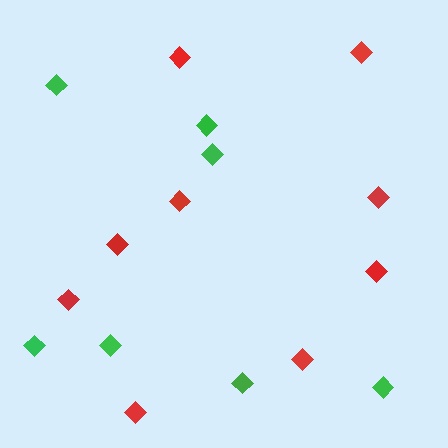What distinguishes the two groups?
There are 2 groups: one group of green diamonds (7) and one group of red diamonds (9).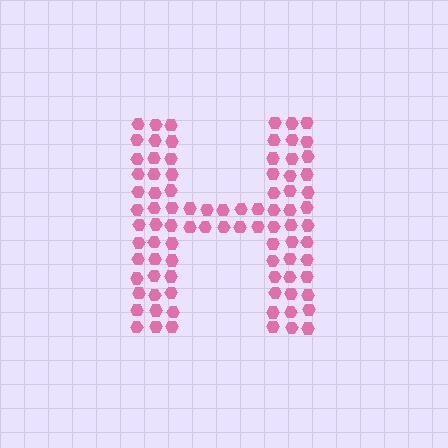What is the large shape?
The large shape is the letter H.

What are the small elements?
The small elements are hexagons.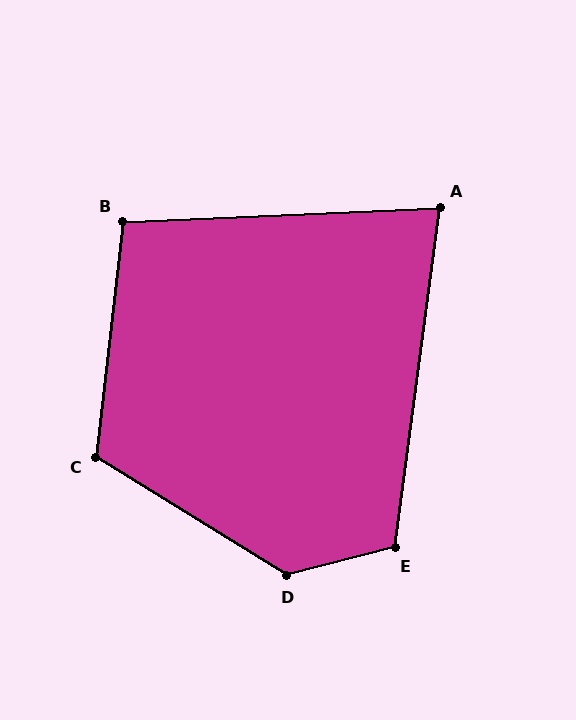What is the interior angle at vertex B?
Approximately 99 degrees (obtuse).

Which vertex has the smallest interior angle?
A, at approximately 80 degrees.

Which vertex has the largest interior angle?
D, at approximately 134 degrees.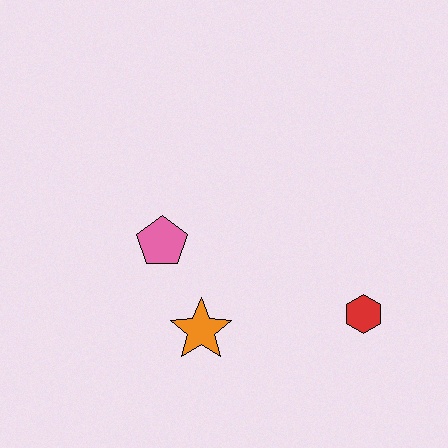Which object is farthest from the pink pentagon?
The red hexagon is farthest from the pink pentagon.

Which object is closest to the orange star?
The pink pentagon is closest to the orange star.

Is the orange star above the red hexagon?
No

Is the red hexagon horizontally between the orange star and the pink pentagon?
No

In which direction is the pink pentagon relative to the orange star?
The pink pentagon is above the orange star.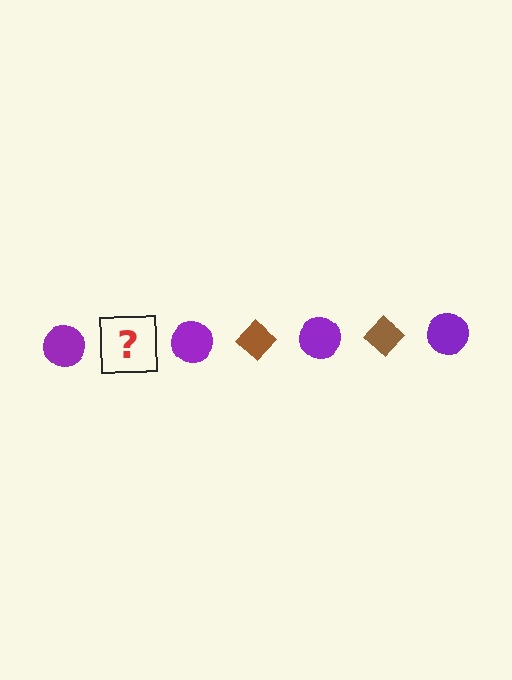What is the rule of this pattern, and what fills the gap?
The rule is that the pattern alternates between purple circle and brown diamond. The gap should be filled with a brown diamond.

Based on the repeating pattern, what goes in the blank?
The blank should be a brown diamond.